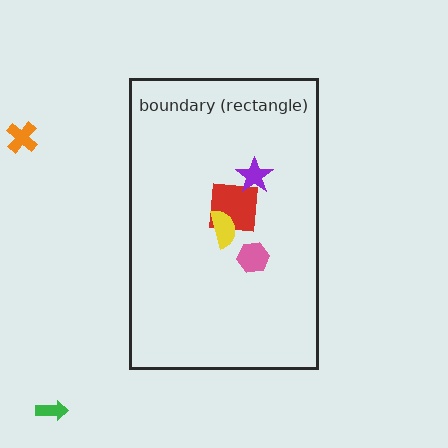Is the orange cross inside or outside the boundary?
Outside.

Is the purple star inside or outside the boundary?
Inside.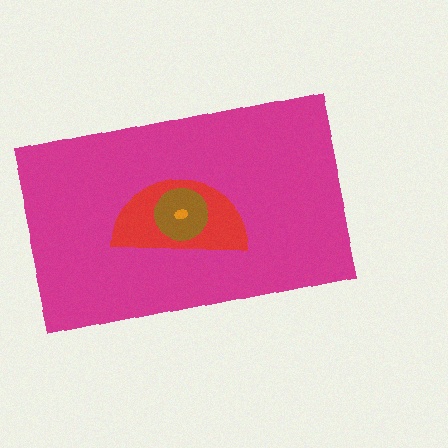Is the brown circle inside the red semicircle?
Yes.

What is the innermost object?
The orange ellipse.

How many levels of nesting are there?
4.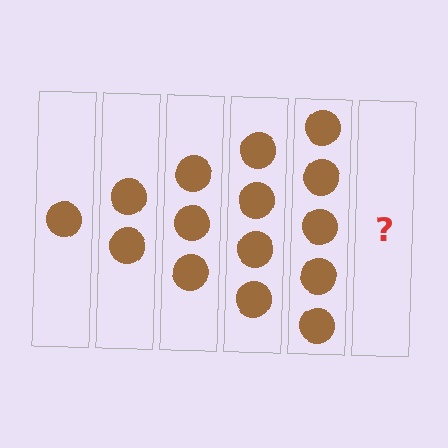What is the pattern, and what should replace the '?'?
The pattern is that each step adds one more circle. The '?' should be 6 circles.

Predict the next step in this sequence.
The next step is 6 circles.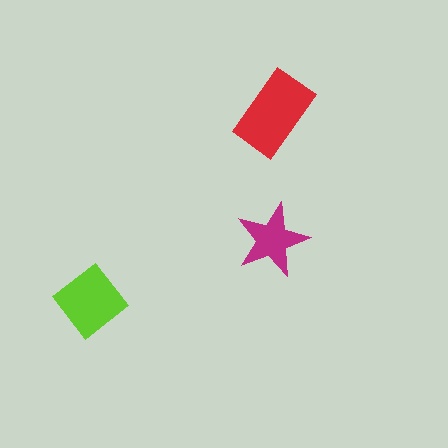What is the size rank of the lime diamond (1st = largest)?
2nd.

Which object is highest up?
The red rectangle is topmost.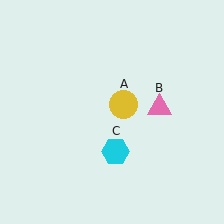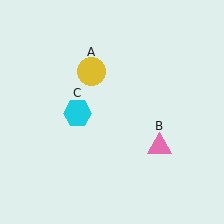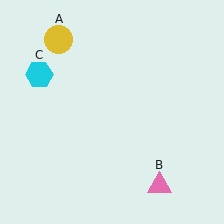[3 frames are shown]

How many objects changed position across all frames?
3 objects changed position: yellow circle (object A), pink triangle (object B), cyan hexagon (object C).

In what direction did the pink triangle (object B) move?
The pink triangle (object B) moved down.